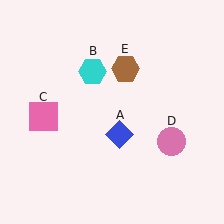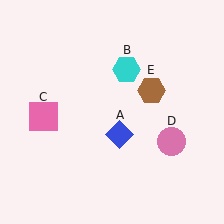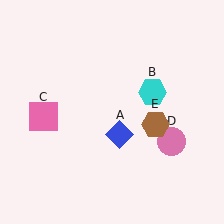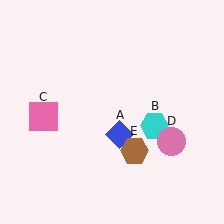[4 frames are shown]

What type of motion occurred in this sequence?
The cyan hexagon (object B), brown hexagon (object E) rotated clockwise around the center of the scene.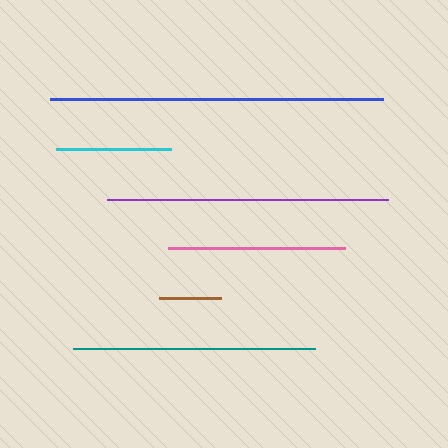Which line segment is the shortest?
The brown line is the shortest at approximately 62 pixels.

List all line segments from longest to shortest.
From longest to shortest: blue, purple, teal, pink, cyan, brown.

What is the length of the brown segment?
The brown segment is approximately 62 pixels long.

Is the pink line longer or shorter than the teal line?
The teal line is longer than the pink line.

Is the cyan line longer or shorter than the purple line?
The purple line is longer than the cyan line.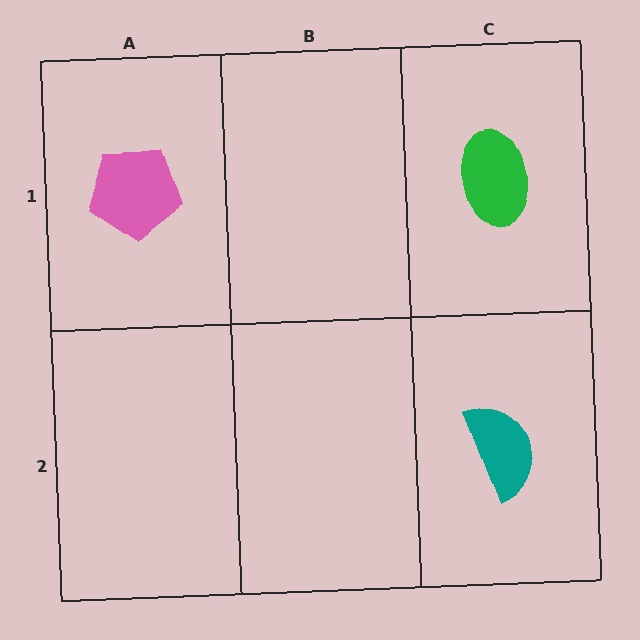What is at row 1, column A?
A pink pentagon.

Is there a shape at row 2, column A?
No, that cell is empty.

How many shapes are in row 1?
2 shapes.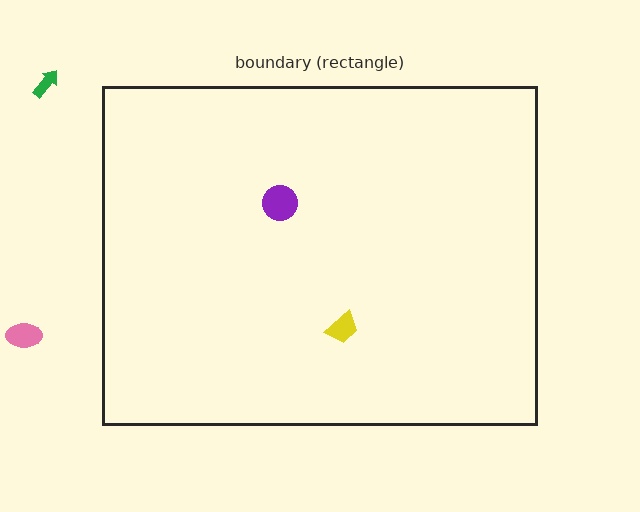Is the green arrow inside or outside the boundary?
Outside.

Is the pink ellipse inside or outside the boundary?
Outside.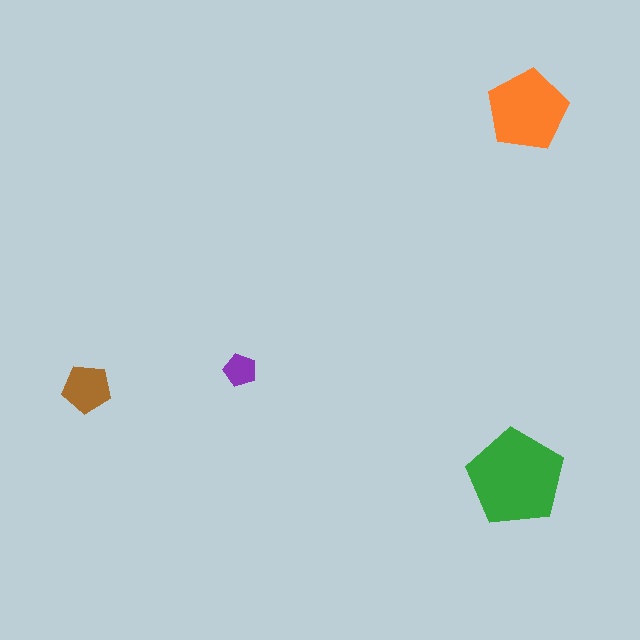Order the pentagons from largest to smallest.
the green one, the orange one, the brown one, the purple one.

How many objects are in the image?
There are 4 objects in the image.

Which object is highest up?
The orange pentagon is topmost.